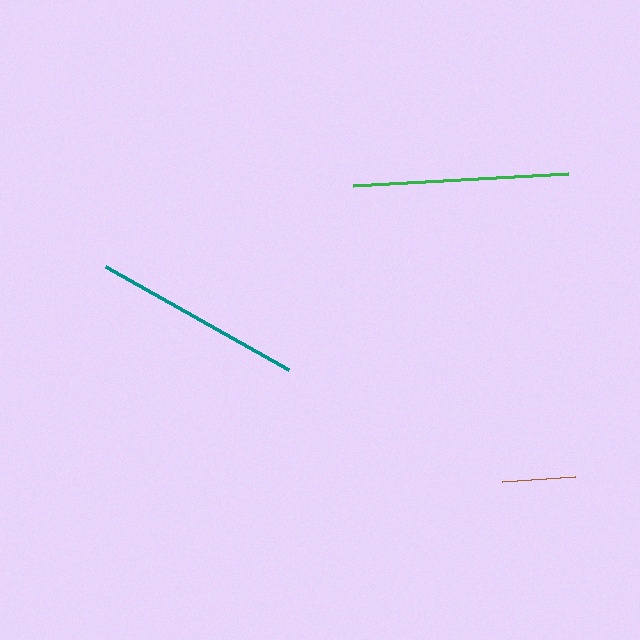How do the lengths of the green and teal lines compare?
The green and teal lines are approximately the same length.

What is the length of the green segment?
The green segment is approximately 215 pixels long.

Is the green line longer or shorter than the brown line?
The green line is longer than the brown line.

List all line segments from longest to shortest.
From longest to shortest: green, teal, brown.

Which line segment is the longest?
The green line is the longest at approximately 215 pixels.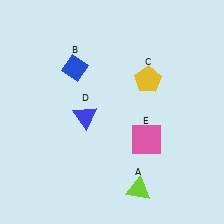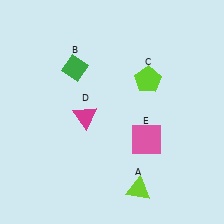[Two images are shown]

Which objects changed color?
B changed from blue to green. C changed from yellow to lime. D changed from blue to magenta.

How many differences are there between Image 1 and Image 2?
There are 3 differences between the two images.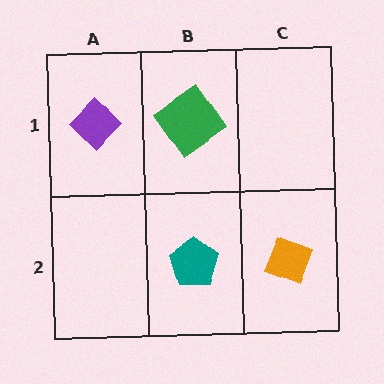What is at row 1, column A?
A purple diamond.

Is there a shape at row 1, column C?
No, that cell is empty.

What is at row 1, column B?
A green diamond.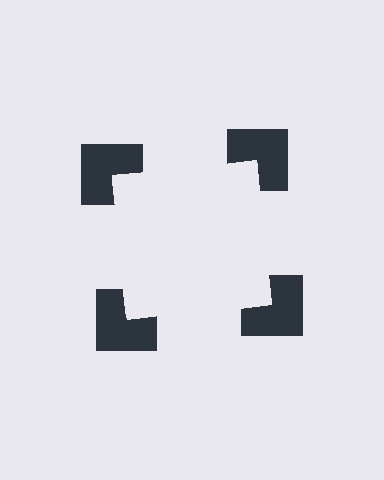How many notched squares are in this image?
There are 4 — one at each vertex of the illusory square.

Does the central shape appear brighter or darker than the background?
It typically appears slightly brighter than the background, even though no actual brightness change is drawn.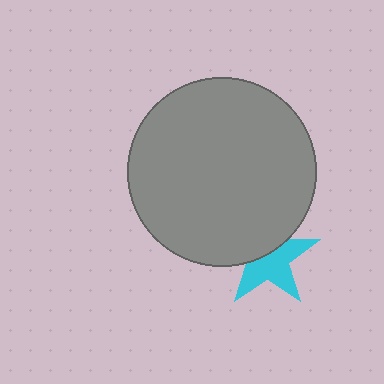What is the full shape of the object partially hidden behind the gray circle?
The partially hidden object is a cyan star.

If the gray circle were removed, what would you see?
You would see the complete cyan star.